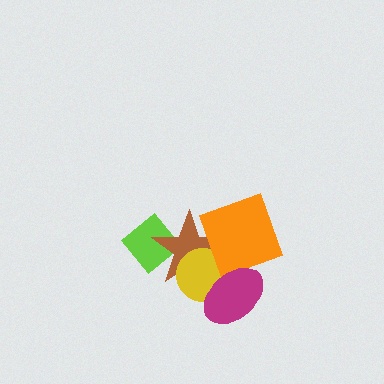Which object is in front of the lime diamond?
The brown star is in front of the lime diamond.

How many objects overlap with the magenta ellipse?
3 objects overlap with the magenta ellipse.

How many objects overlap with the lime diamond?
1 object overlaps with the lime diamond.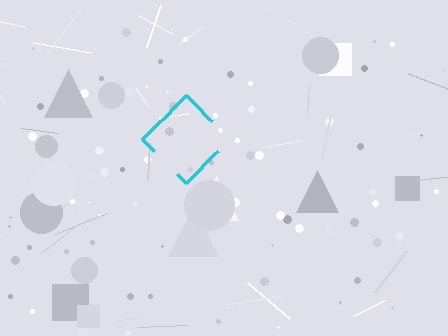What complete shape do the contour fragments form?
The contour fragments form a diamond.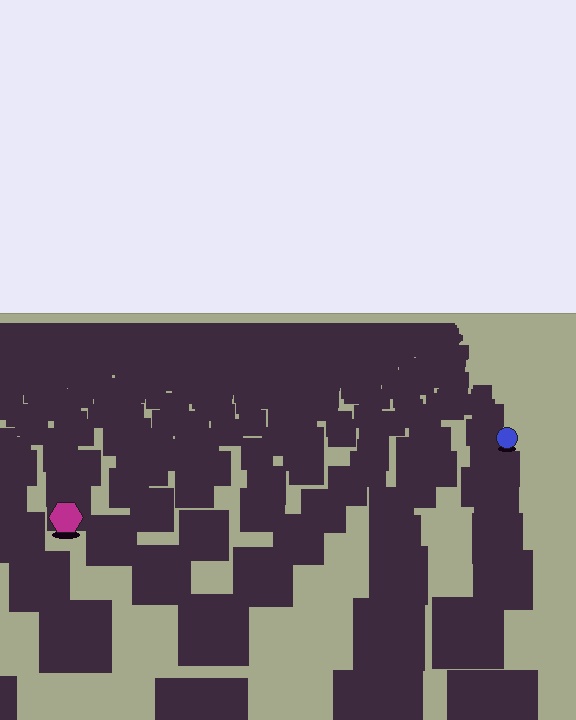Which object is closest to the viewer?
The magenta hexagon is closest. The texture marks near it are larger and more spread out.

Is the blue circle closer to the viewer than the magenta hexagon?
No. The magenta hexagon is closer — you can tell from the texture gradient: the ground texture is coarser near it.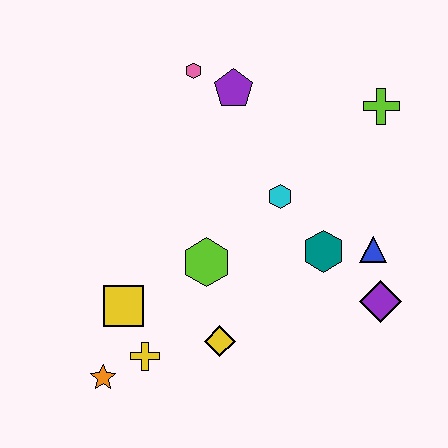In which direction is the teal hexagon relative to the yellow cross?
The teal hexagon is to the right of the yellow cross.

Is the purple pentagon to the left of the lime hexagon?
No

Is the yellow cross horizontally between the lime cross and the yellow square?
Yes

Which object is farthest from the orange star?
The lime cross is farthest from the orange star.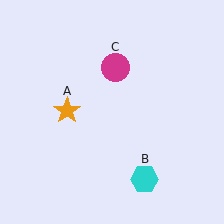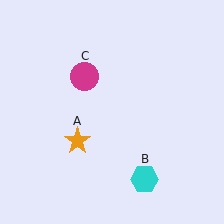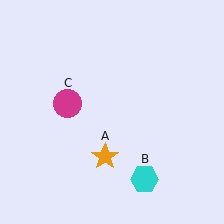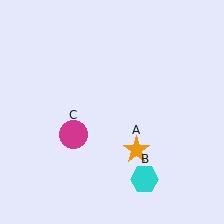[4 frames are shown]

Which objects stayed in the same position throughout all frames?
Cyan hexagon (object B) remained stationary.